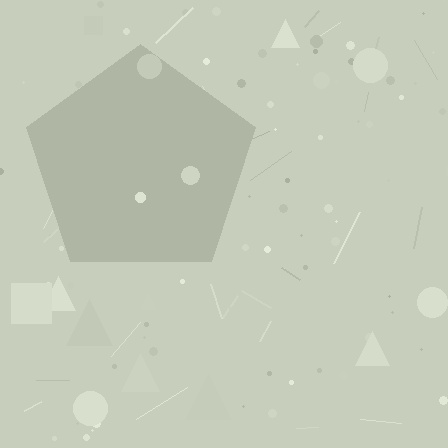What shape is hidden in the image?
A pentagon is hidden in the image.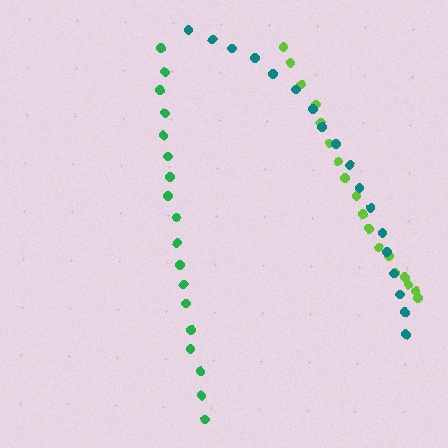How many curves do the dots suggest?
There are 3 distinct paths.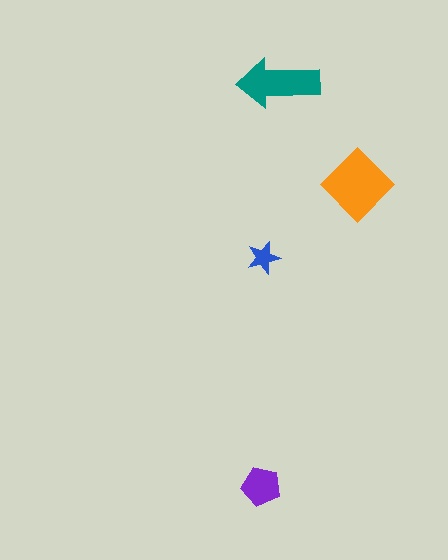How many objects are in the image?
There are 4 objects in the image.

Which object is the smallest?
The blue star.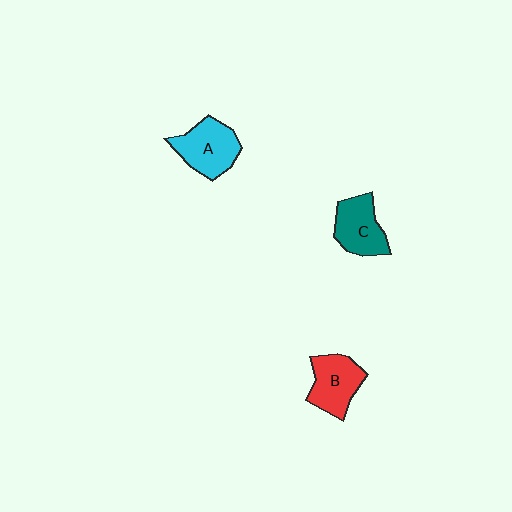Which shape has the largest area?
Shape A (cyan).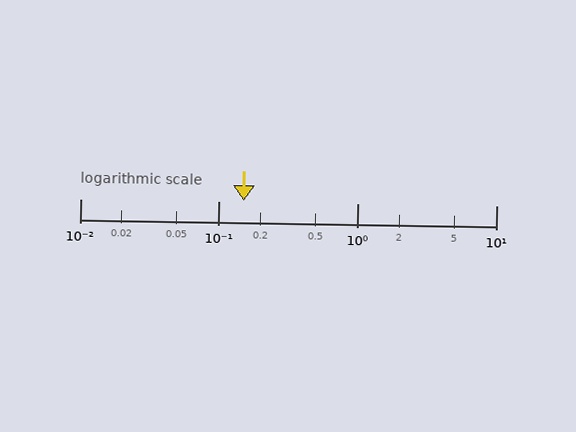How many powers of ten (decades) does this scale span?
The scale spans 3 decades, from 0.01 to 10.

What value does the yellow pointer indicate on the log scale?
The pointer indicates approximately 0.15.